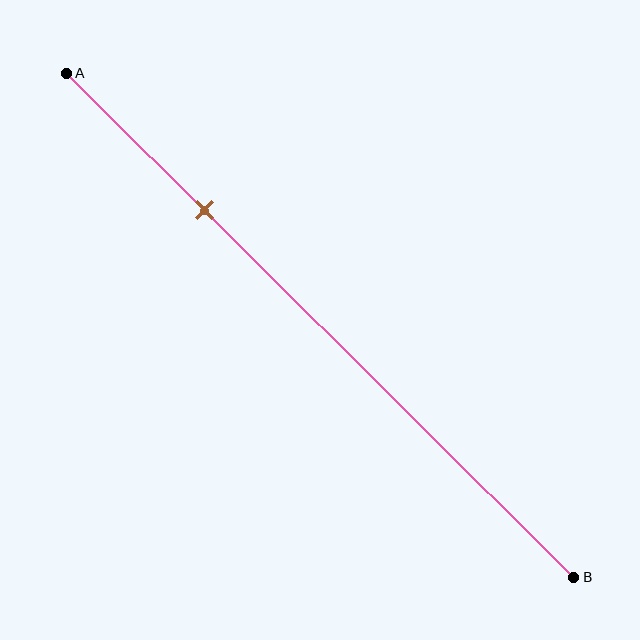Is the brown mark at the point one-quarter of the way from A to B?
Yes, the mark is approximately at the one-quarter point.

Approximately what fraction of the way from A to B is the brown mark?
The brown mark is approximately 25% of the way from A to B.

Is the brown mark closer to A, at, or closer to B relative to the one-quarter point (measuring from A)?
The brown mark is approximately at the one-quarter point of segment AB.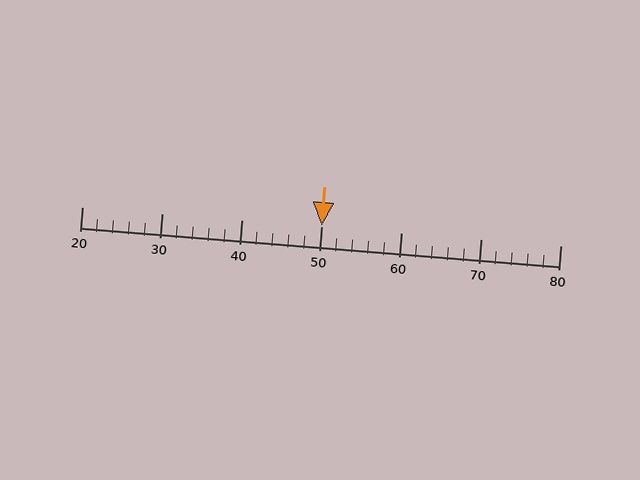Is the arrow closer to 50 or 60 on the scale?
The arrow is closer to 50.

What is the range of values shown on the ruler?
The ruler shows values from 20 to 80.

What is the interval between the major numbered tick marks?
The major tick marks are spaced 10 units apart.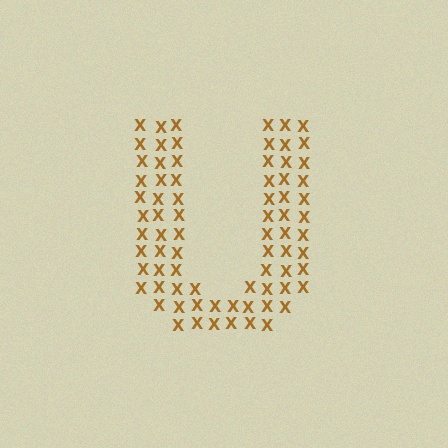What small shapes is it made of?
It is made of small letter X's.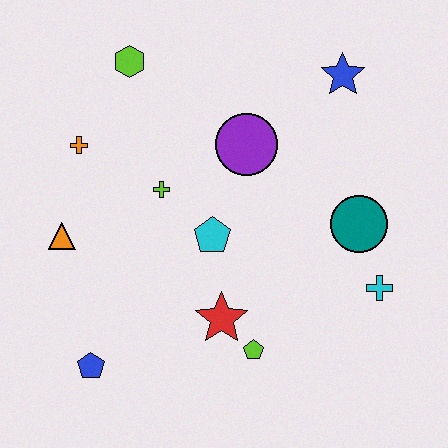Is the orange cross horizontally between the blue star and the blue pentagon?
No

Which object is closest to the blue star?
The purple circle is closest to the blue star.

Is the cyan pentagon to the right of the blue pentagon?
Yes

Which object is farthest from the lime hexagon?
The cyan cross is farthest from the lime hexagon.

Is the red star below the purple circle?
Yes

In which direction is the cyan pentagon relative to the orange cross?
The cyan pentagon is to the right of the orange cross.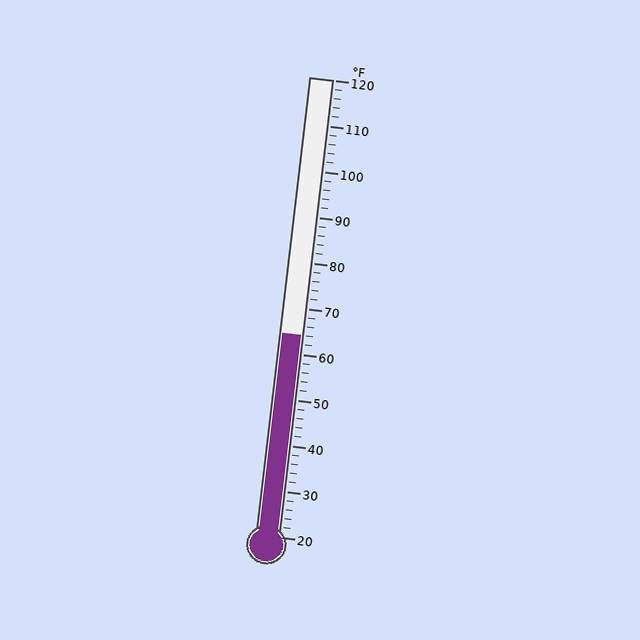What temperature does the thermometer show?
The thermometer shows approximately 64°F.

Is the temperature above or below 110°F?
The temperature is below 110°F.